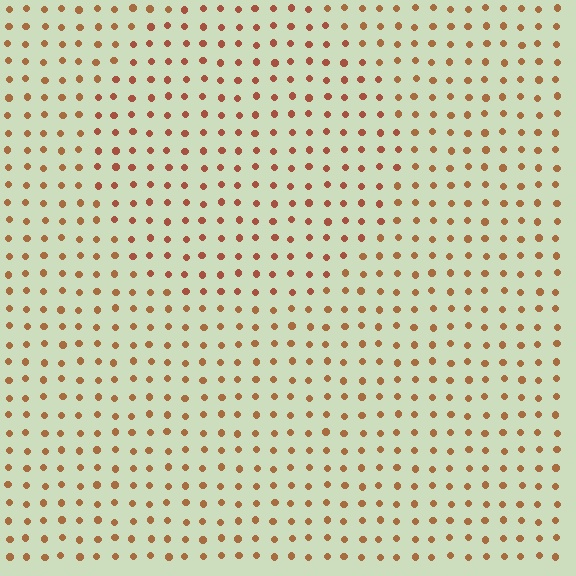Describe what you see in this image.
The image is filled with small brown elements in a uniform arrangement. A circle-shaped region is visible where the elements are tinted to a slightly different hue, forming a subtle color boundary.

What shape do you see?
I see a circle.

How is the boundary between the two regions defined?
The boundary is defined purely by a slight shift in hue (about 16 degrees). Spacing, size, and orientation are identical on both sides.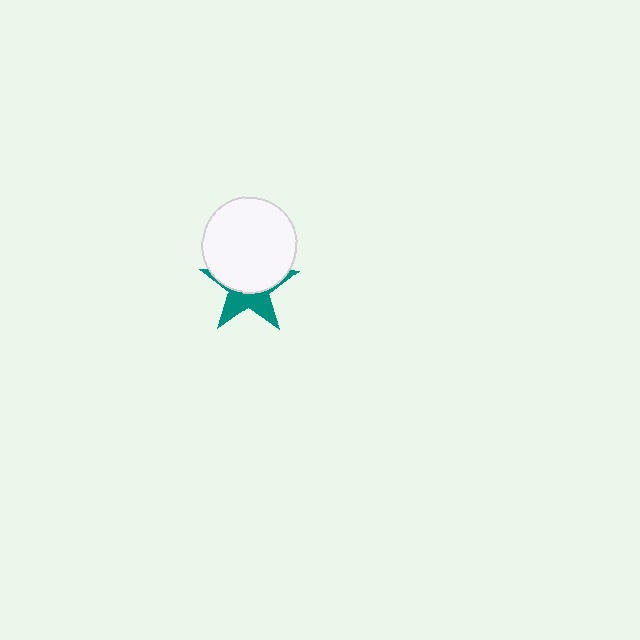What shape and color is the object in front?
The object in front is a white circle.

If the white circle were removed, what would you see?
You would see the complete teal star.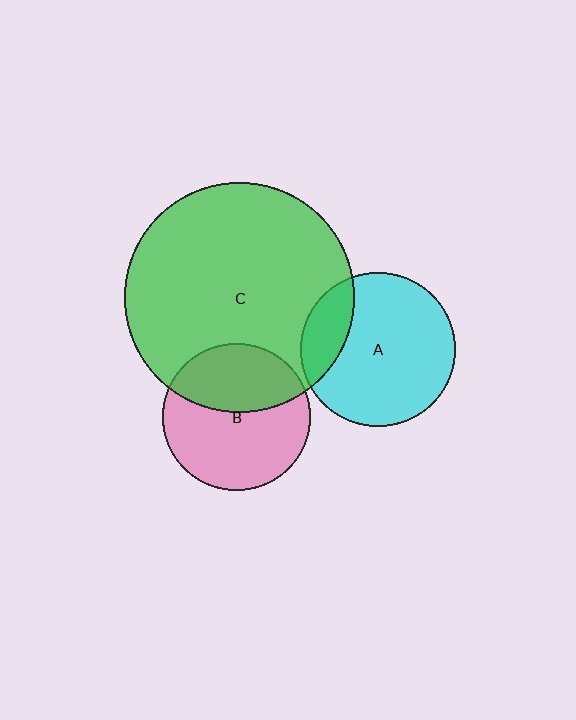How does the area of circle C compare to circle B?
Approximately 2.4 times.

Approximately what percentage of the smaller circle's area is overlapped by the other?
Approximately 40%.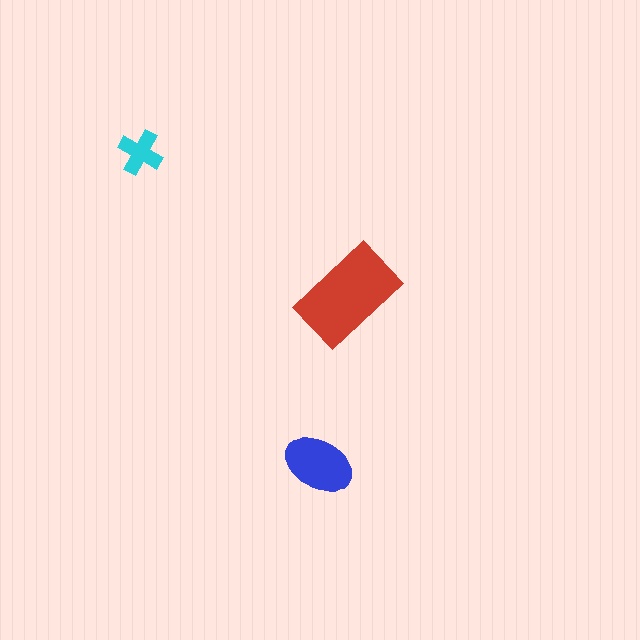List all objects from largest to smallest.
The red rectangle, the blue ellipse, the cyan cross.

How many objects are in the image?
There are 3 objects in the image.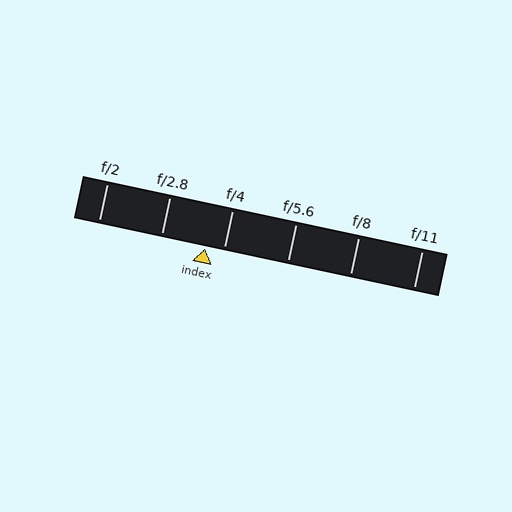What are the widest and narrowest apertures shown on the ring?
The widest aperture shown is f/2 and the narrowest is f/11.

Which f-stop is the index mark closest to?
The index mark is closest to f/4.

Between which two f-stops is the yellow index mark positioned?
The index mark is between f/2.8 and f/4.